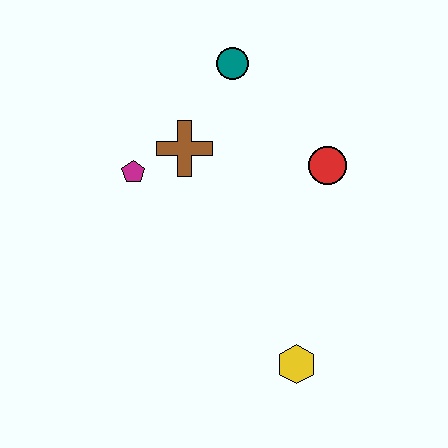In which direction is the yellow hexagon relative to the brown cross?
The yellow hexagon is below the brown cross.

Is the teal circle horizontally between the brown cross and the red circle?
Yes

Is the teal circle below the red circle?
No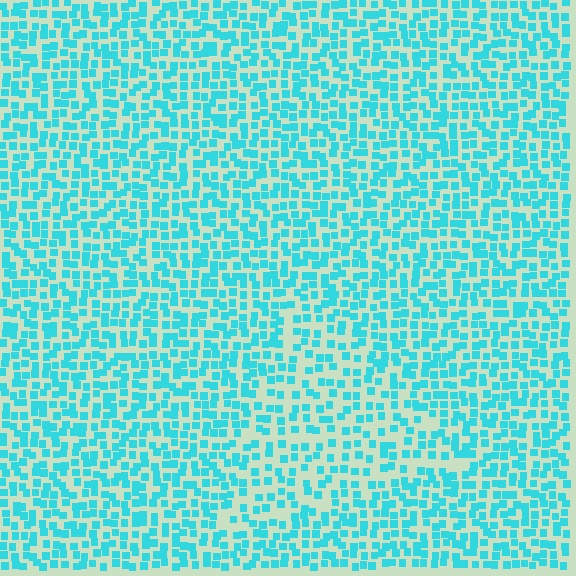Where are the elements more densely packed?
The elements are more densely packed outside the triangle boundary.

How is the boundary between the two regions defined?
The boundary is defined by a change in element density (approximately 1.6x ratio). All elements are the same color, size, and shape.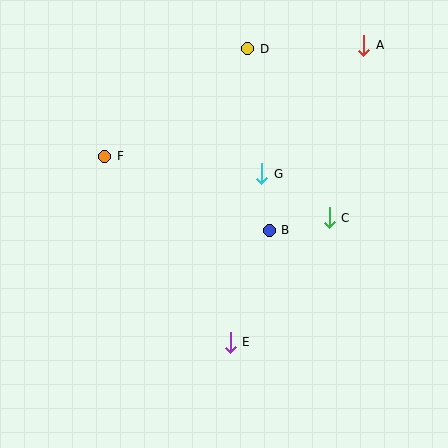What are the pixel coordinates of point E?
Point E is at (230, 342).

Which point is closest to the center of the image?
Point B at (269, 230) is closest to the center.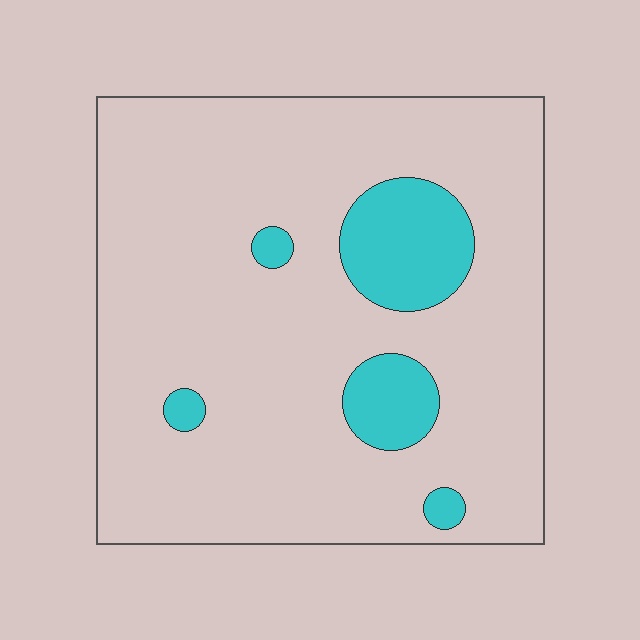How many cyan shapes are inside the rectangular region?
5.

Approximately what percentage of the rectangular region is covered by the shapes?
Approximately 15%.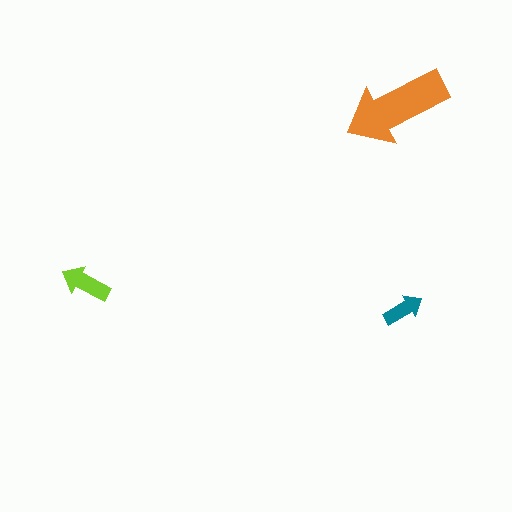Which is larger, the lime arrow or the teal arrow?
The lime one.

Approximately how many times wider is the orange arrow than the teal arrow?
About 2.5 times wider.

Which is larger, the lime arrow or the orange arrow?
The orange one.